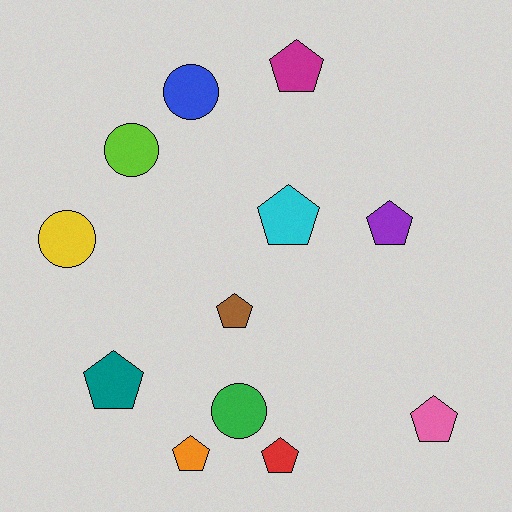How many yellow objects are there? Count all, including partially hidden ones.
There is 1 yellow object.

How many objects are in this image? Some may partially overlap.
There are 12 objects.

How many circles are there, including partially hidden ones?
There are 4 circles.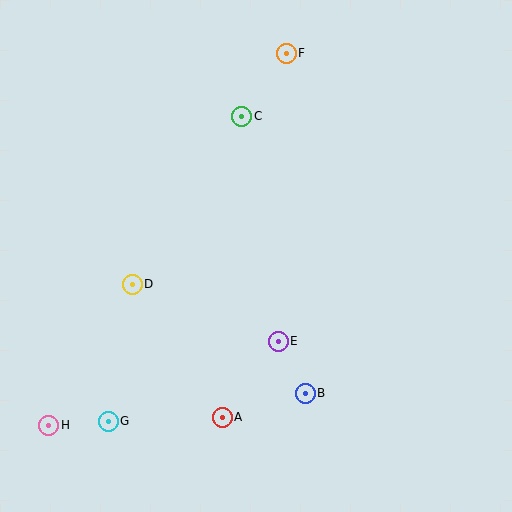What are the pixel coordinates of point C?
Point C is at (242, 116).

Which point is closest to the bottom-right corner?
Point B is closest to the bottom-right corner.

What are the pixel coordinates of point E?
Point E is at (278, 341).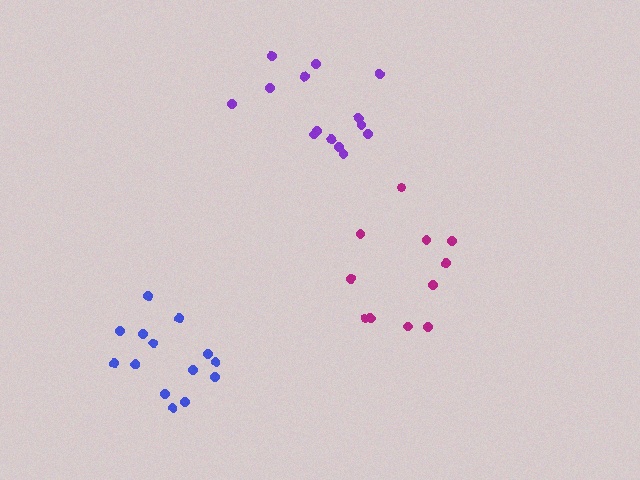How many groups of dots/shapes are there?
There are 3 groups.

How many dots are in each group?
Group 1: 14 dots, Group 2: 14 dots, Group 3: 11 dots (39 total).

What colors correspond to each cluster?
The clusters are colored: blue, purple, magenta.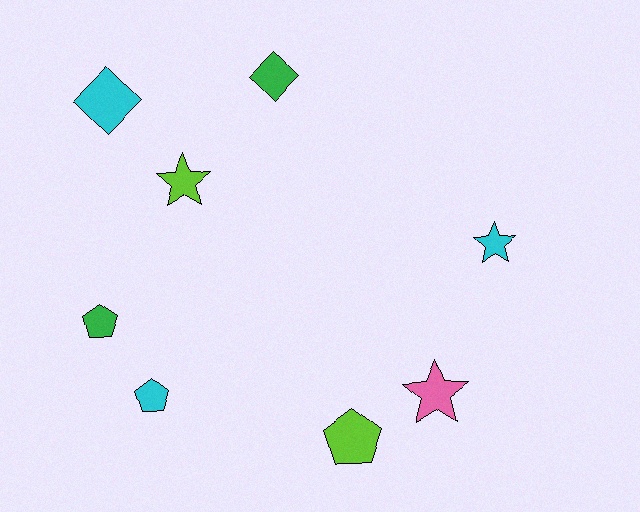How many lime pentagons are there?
There is 1 lime pentagon.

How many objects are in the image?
There are 8 objects.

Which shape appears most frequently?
Star, with 3 objects.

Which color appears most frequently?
Cyan, with 3 objects.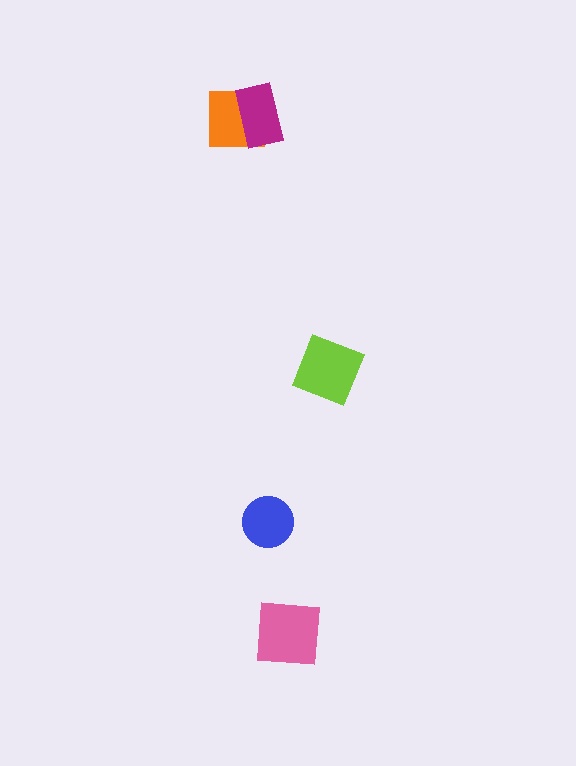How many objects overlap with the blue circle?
0 objects overlap with the blue circle.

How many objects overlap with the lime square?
0 objects overlap with the lime square.